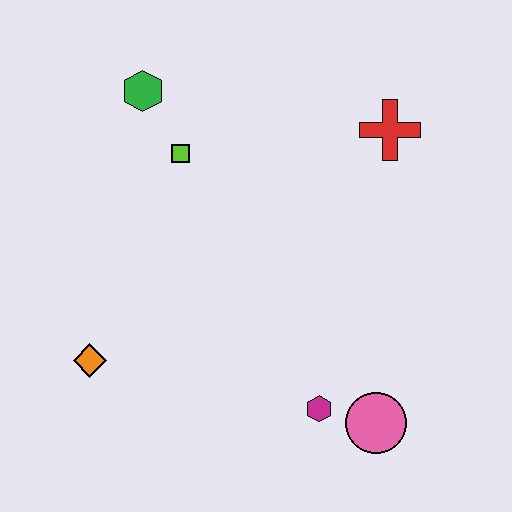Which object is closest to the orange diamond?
The lime square is closest to the orange diamond.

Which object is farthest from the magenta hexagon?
The green hexagon is farthest from the magenta hexagon.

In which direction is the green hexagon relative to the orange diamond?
The green hexagon is above the orange diamond.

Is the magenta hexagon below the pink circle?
No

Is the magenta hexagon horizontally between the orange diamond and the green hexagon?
No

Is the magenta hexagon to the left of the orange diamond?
No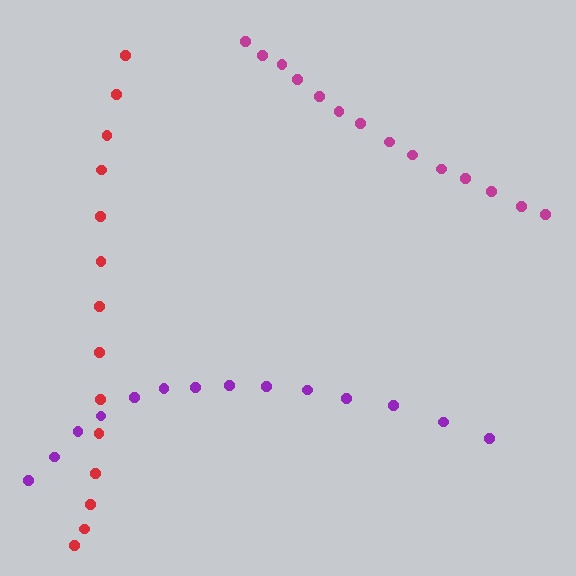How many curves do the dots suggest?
There are 3 distinct paths.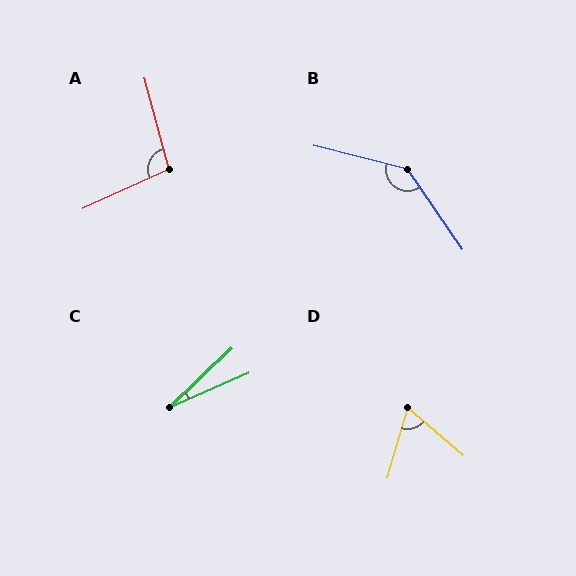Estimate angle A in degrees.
Approximately 100 degrees.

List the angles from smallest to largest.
C (20°), D (65°), A (100°), B (139°).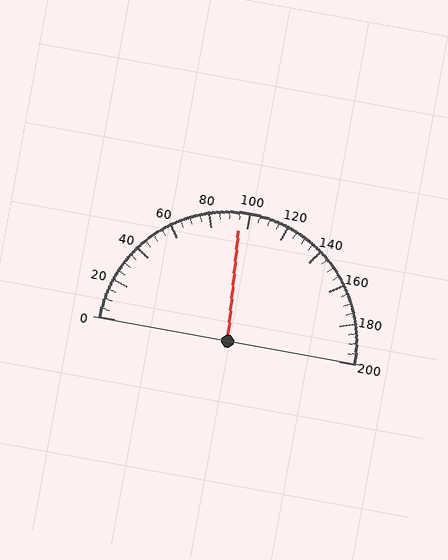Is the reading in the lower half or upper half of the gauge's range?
The reading is in the lower half of the range (0 to 200).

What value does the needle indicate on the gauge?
The needle indicates approximately 95.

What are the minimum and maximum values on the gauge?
The gauge ranges from 0 to 200.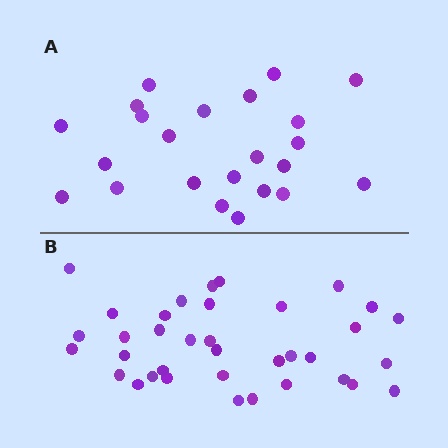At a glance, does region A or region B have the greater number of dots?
Region B (the bottom region) has more dots.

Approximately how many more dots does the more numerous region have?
Region B has approximately 15 more dots than region A.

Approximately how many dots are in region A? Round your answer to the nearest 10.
About 20 dots. (The exact count is 23, which rounds to 20.)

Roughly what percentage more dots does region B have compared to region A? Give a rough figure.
About 55% more.